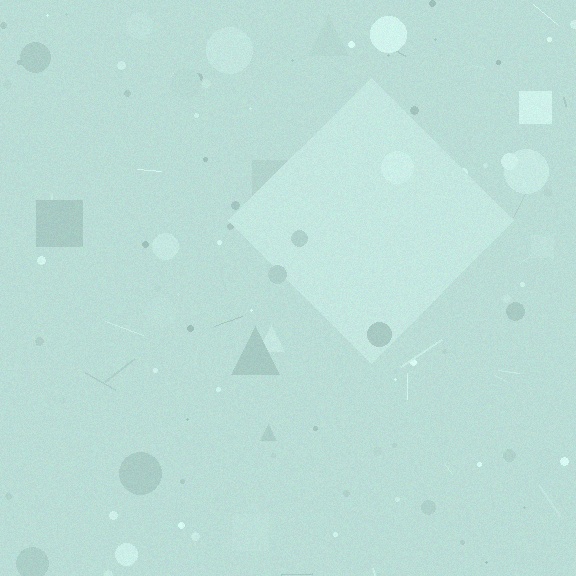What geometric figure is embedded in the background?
A diamond is embedded in the background.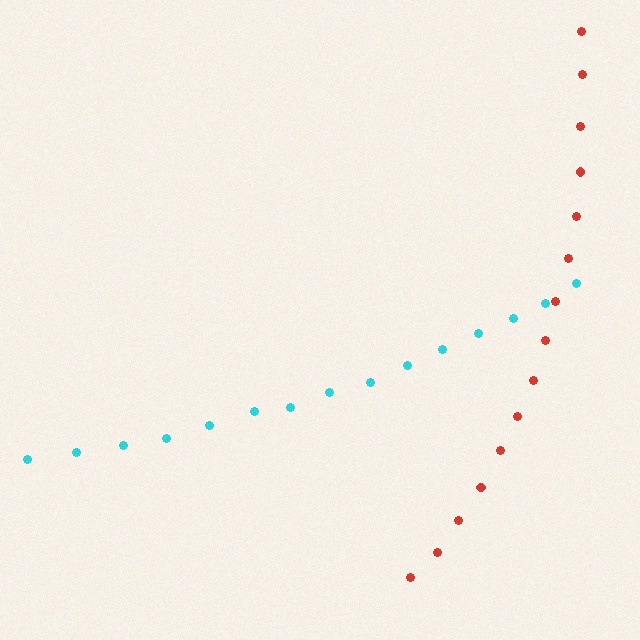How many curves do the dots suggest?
There are 2 distinct paths.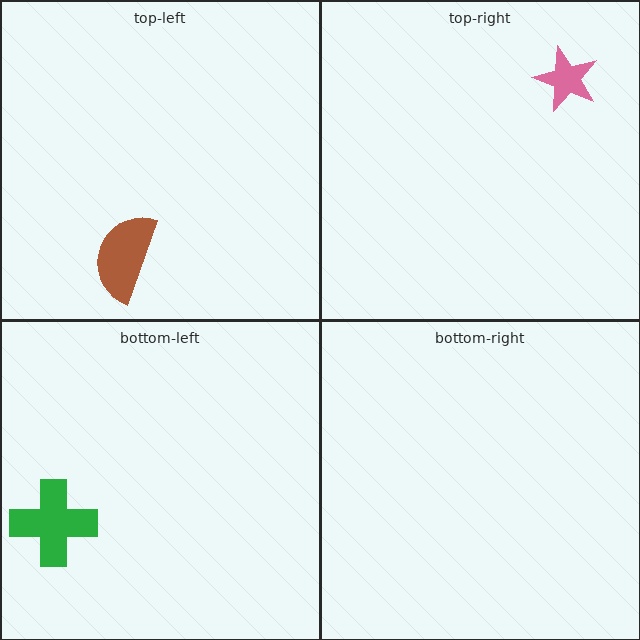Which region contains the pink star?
The top-right region.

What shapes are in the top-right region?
The pink star.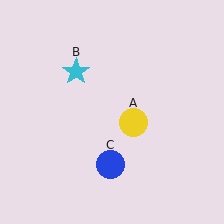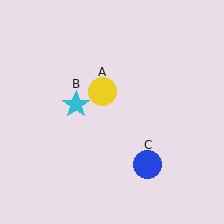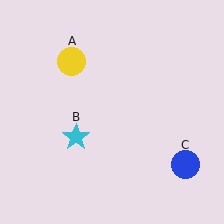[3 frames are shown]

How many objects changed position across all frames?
3 objects changed position: yellow circle (object A), cyan star (object B), blue circle (object C).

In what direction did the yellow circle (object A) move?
The yellow circle (object A) moved up and to the left.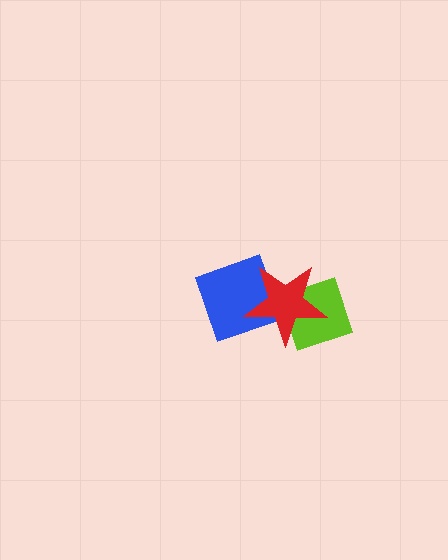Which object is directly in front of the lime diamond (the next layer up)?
The blue diamond is directly in front of the lime diamond.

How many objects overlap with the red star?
2 objects overlap with the red star.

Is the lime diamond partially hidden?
Yes, it is partially covered by another shape.